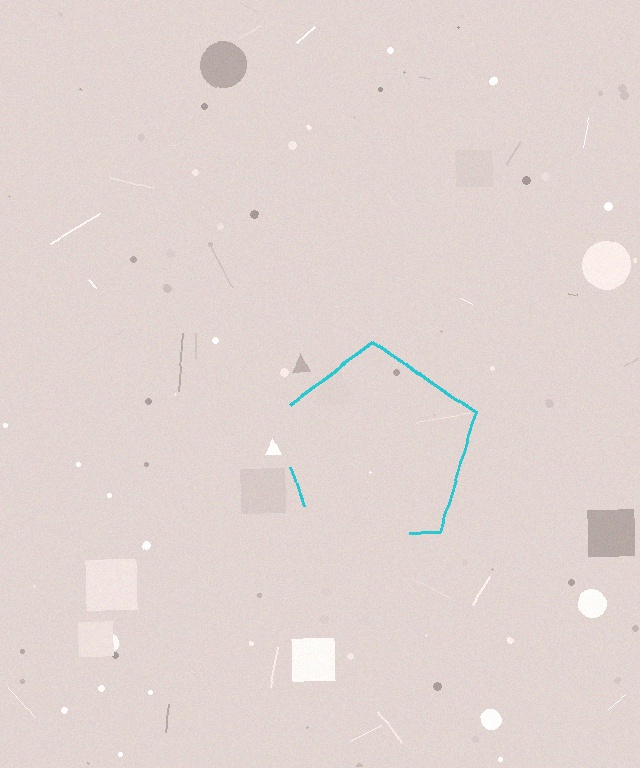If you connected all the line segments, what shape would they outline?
They would outline a pentagon.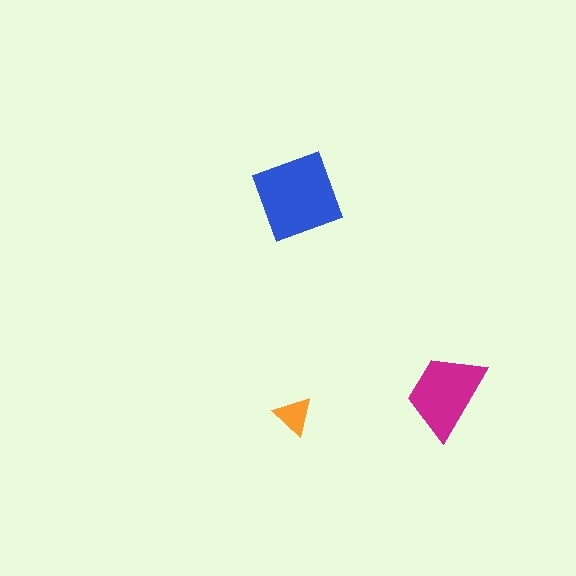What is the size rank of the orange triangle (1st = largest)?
3rd.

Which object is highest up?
The blue diamond is topmost.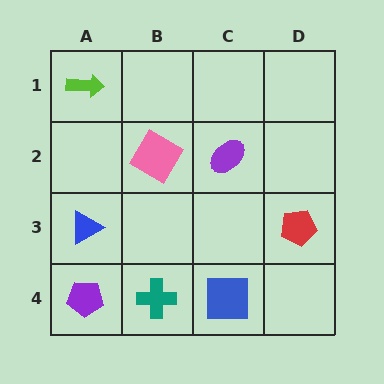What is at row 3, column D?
A red pentagon.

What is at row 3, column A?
A blue triangle.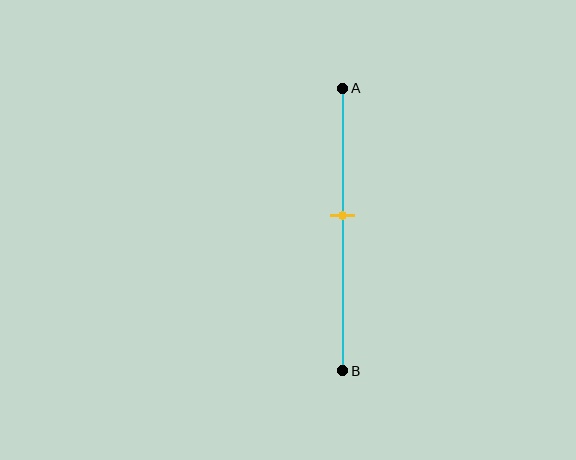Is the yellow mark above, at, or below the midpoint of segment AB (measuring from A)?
The yellow mark is above the midpoint of segment AB.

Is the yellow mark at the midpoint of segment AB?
No, the mark is at about 45% from A, not at the 50% midpoint.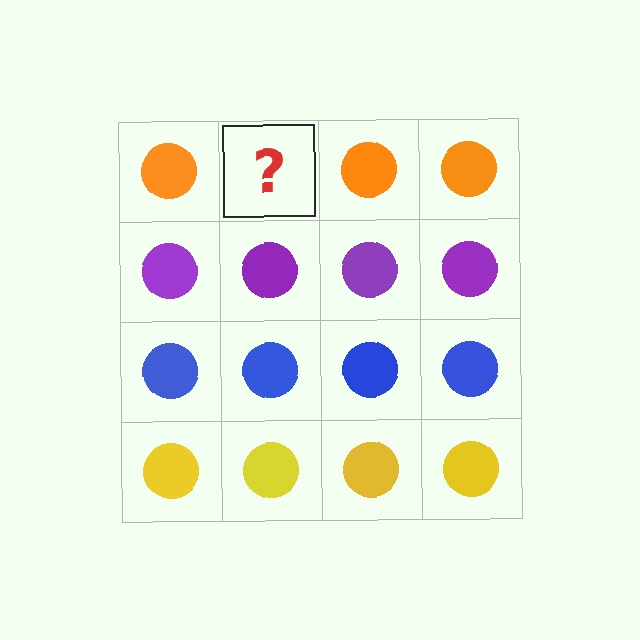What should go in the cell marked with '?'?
The missing cell should contain an orange circle.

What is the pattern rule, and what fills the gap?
The rule is that each row has a consistent color. The gap should be filled with an orange circle.